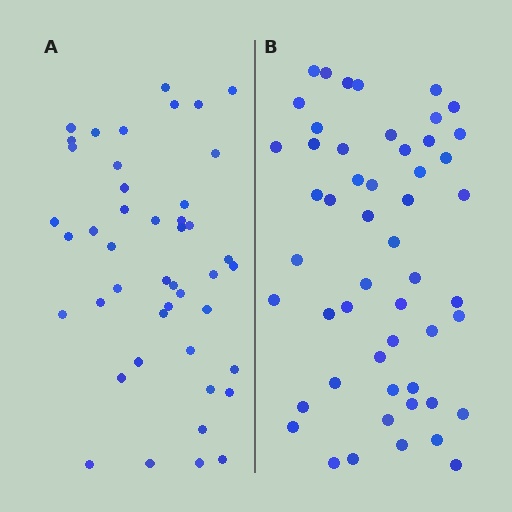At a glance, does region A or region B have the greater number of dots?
Region B (the right region) has more dots.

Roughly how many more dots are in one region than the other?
Region B has roughly 8 or so more dots than region A.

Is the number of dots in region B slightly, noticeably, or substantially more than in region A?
Region B has only slightly more — the two regions are fairly close. The ratio is roughly 1.2 to 1.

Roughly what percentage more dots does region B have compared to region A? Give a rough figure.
About 15% more.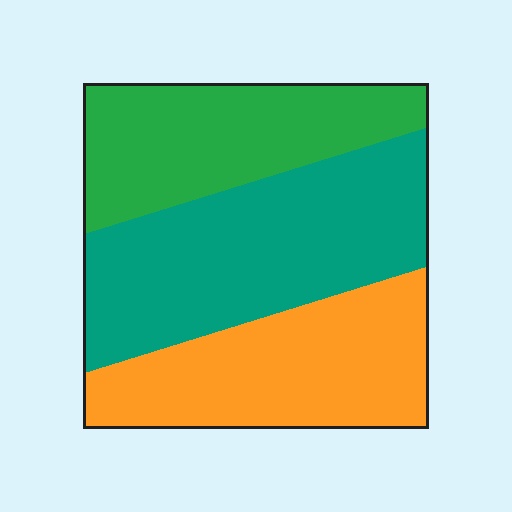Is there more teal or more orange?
Teal.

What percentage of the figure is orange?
Orange takes up between a quarter and a half of the figure.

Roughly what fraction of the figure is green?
Green takes up about one quarter (1/4) of the figure.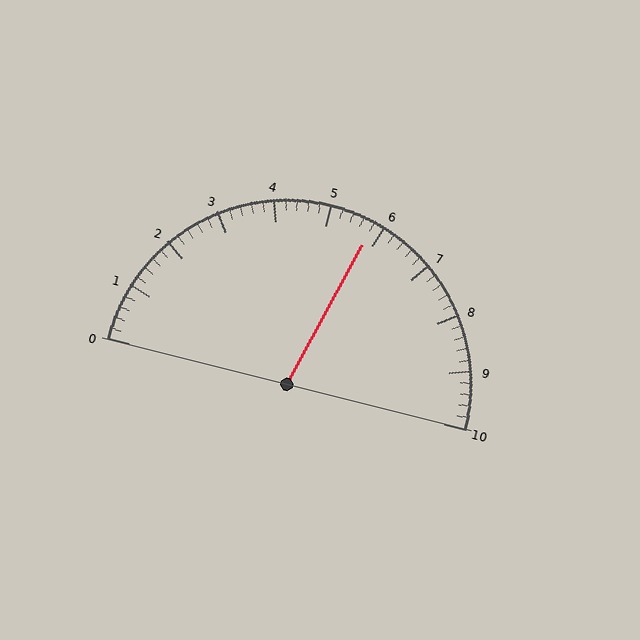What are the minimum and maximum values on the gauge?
The gauge ranges from 0 to 10.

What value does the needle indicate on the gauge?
The needle indicates approximately 5.8.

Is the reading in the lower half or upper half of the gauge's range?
The reading is in the upper half of the range (0 to 10).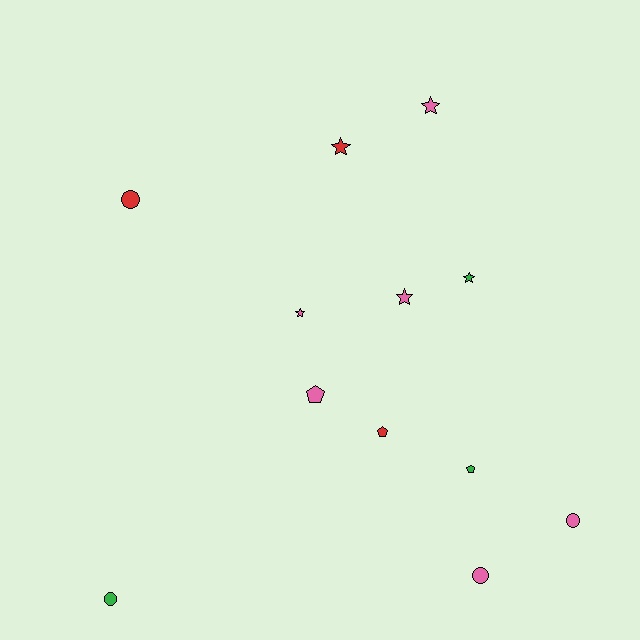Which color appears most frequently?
Pink, with 6 objects.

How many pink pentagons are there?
There is 1 pink pentagon.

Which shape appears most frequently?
Star, with 5 objects.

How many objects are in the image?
There are 12 objects.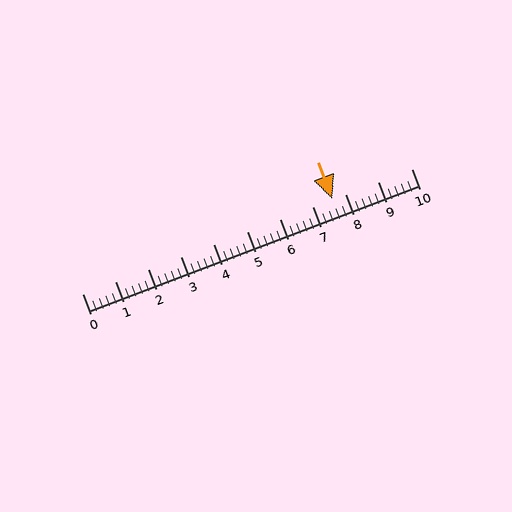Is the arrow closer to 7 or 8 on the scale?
The arrow is closer to 8.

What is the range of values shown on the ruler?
The ruler shows values from 0 to 10.